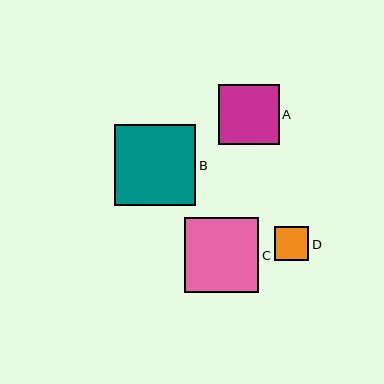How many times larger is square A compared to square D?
Square A is approximately 1.8 times the size of square D.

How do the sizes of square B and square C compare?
Square B and square C are approximately the same size.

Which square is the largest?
Square B is the largest with a size of approximately 81 pixels.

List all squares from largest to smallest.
From largest to smallest: B, C, A, D.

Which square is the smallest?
Square D is the smallest with a size of approximately 34 pixels.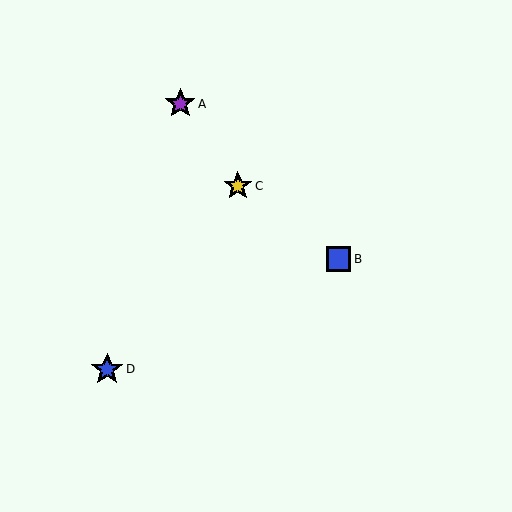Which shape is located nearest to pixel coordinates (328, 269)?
The blue square (labeled B) at (338, 259) is nearest to that location.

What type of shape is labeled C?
Shape C is a yellow star.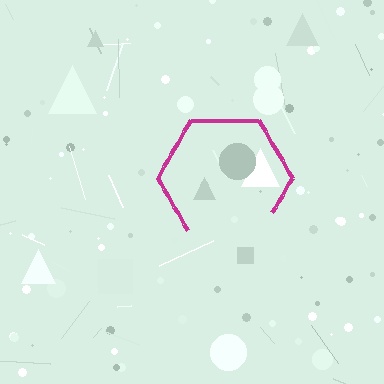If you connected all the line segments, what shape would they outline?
They would outline a hexagon.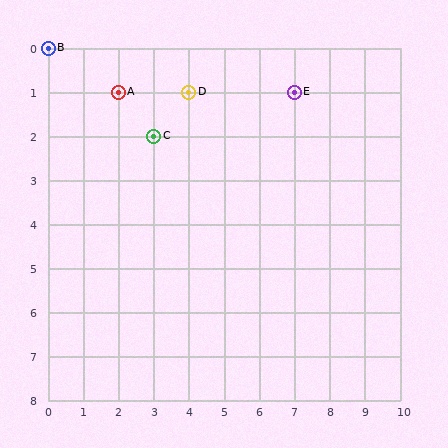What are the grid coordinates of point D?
Point D is at grid coordinates (4, 1).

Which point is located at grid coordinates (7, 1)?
Point E is at (7, 1).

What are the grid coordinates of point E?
Point E is at grid coordinates (7, 1).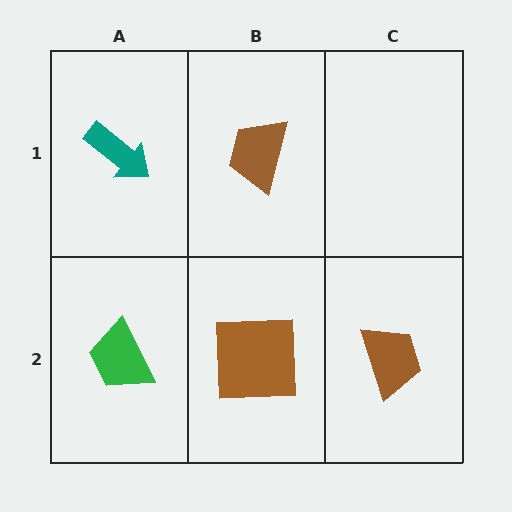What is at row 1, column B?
A brown trapezoid.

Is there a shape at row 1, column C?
No, that cell is empty.